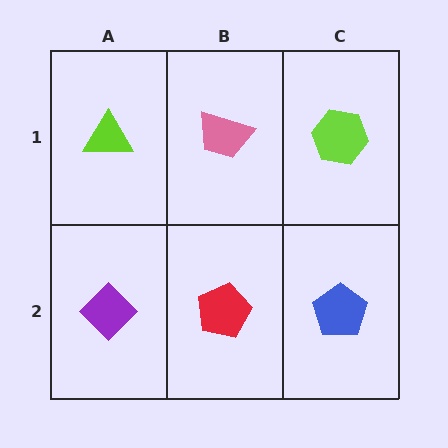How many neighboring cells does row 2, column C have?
2.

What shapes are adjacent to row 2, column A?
A lime triangle (row 1, column A), a red pentagon (row 2, column B).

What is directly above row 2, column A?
A lime triangle.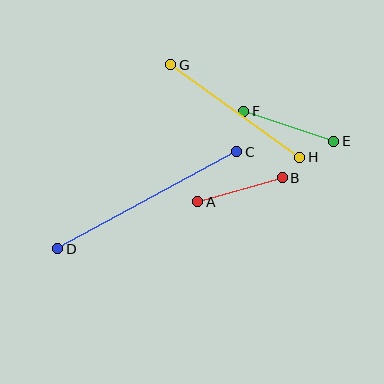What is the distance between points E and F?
The distance is approximately 95 pixels.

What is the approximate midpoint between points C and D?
The midpoint is at approximately (147, 200) pixels.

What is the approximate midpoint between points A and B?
The midpoint is at approximately (240, 190) pixels.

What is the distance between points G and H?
The distance is approximately 159 pixels.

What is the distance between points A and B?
The distance is approximately 88 pixels.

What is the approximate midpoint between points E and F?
The midpoint is at approximately (289, 126) pixels.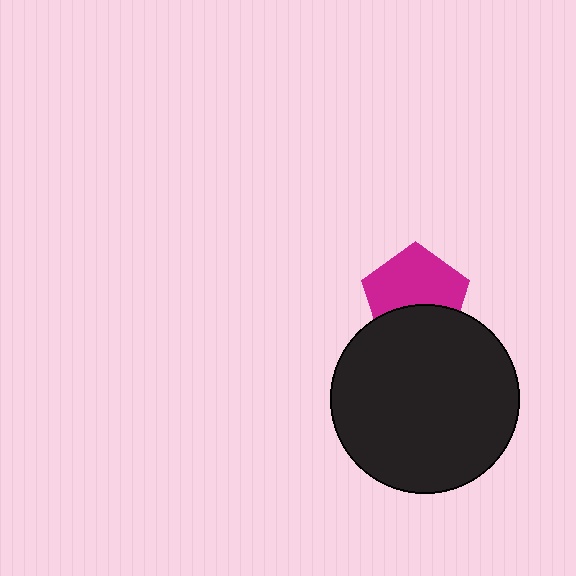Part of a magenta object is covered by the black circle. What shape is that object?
It is a pentagon.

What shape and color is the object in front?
The object in front is a black circle.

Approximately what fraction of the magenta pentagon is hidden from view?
Roughly 38% of the magenta pentagon is hidden behind the black circle.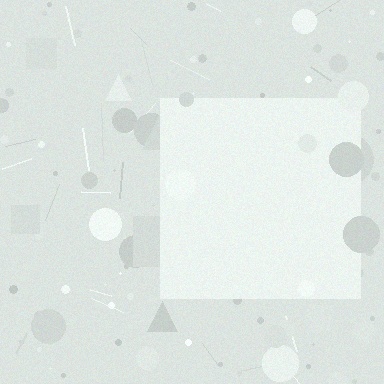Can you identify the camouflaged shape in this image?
The camouflaged shape is a square.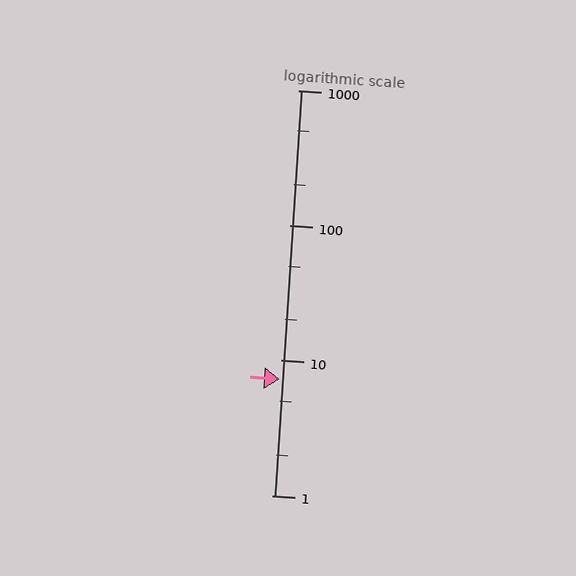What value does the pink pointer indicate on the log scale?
The pointer indicates approximately 7.2.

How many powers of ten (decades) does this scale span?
The scale spans 3 decades, from 1 to 1000.